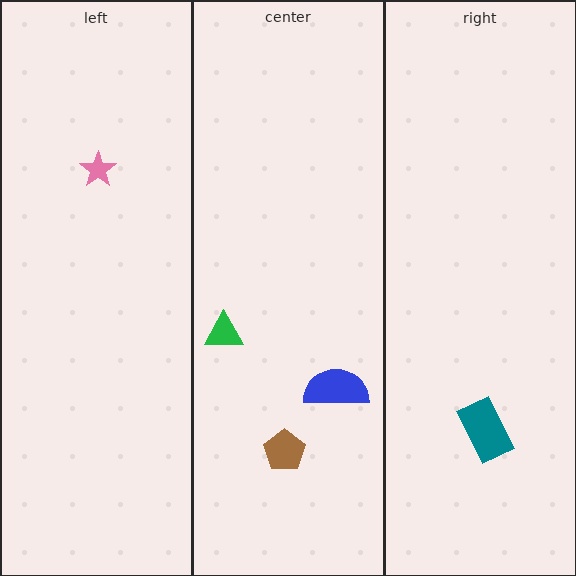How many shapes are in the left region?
1.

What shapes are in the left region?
The pink star.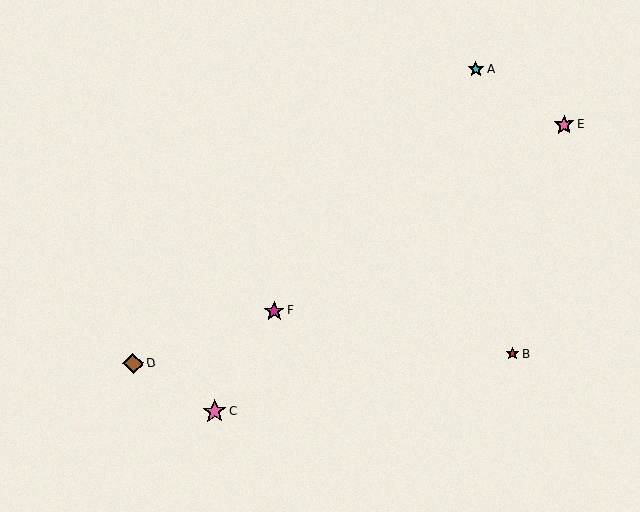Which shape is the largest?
The pink star (labeled C) is the largest.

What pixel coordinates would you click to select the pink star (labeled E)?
Click at (564, 125) to select the pink star E.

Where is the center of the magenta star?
The center of the magenta star is at (274, 311).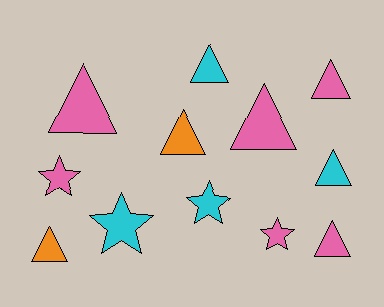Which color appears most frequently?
Pink, with 6 objects.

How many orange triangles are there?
There are 2 orange triangles.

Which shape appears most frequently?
Triangle, with 8 objects.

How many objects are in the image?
There are 12 objects.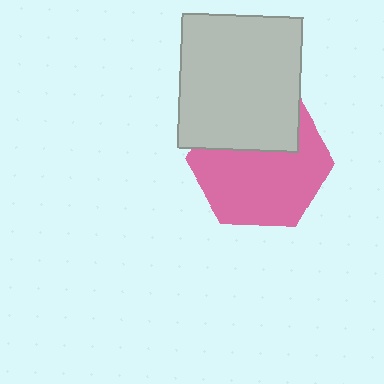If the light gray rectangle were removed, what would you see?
You would see the complete pink hexagon.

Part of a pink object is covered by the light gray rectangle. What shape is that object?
It is a hexagon.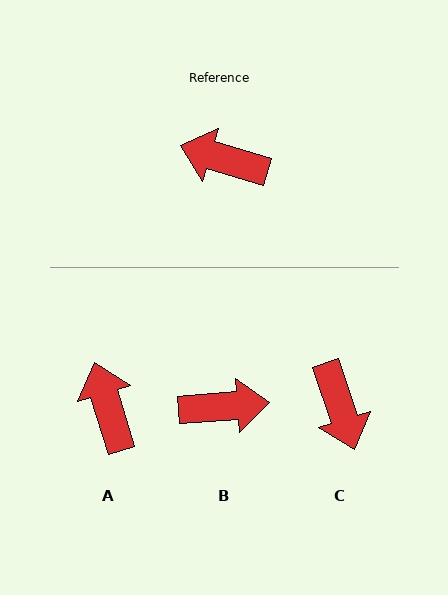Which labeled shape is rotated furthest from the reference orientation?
B, about 159 degrees away.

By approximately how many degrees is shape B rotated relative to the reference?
Approximately 159 degrees clockwise.